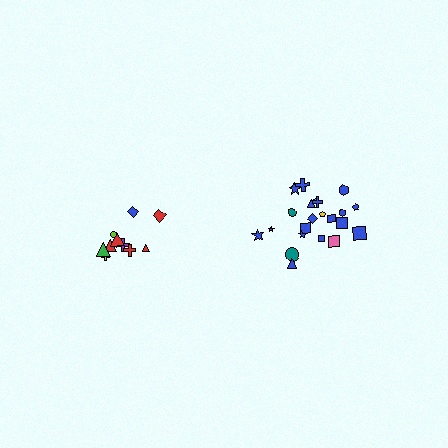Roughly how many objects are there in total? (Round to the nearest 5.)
Roughly 30 objects in total.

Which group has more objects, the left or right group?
The right group.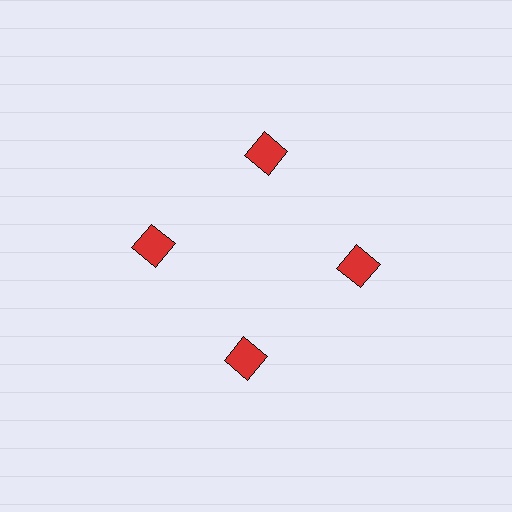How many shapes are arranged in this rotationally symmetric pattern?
There are 4 shapes, arranged in 4 groups of 1.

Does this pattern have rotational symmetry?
Yes, this pattern has 4-fold rotational symmetry. It looks the same after rotating 90 degrees around the center.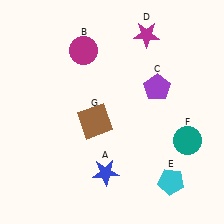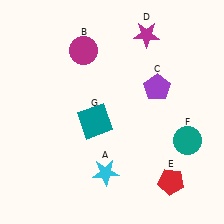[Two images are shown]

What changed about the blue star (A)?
In Image 1, A is blue. In Image 2, it changed to cyan.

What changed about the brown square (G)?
In Image 1, G is brown. In Image 2, it changed to teal.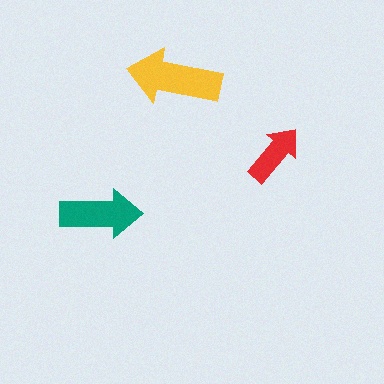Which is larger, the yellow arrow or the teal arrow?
The yellow one.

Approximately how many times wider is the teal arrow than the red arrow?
About 1.5 times wider.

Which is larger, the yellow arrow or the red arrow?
The yellow one.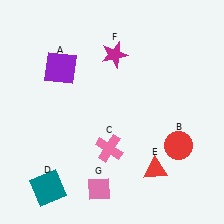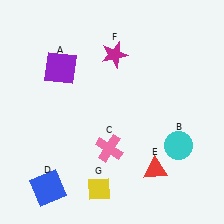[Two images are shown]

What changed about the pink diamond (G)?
In Image 1, G is pink. In Image 2, it changed to yellow.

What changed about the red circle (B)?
In Image 1, B is red. In Image 2, it changed to cyan.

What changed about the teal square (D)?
In Image 1, D is teal. In Image 2, it changed to blue.